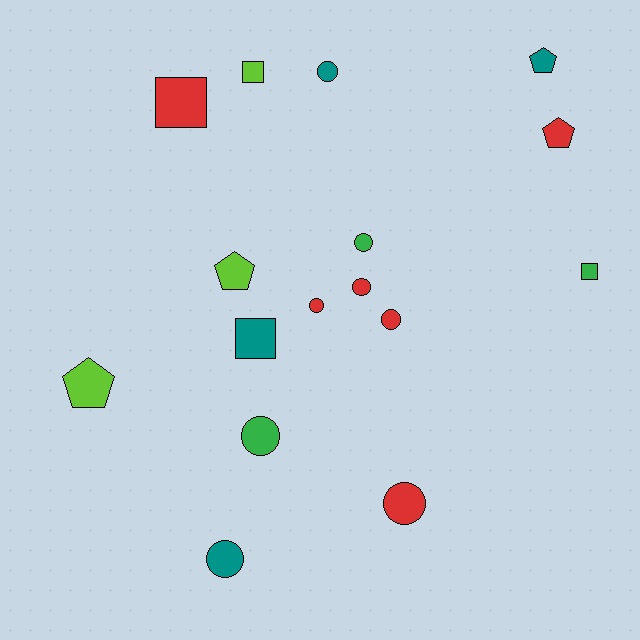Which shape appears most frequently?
Circle, with 8 objects.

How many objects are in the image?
There are 16 objects.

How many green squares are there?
There is 1 green square.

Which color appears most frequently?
Red, with 6 objects.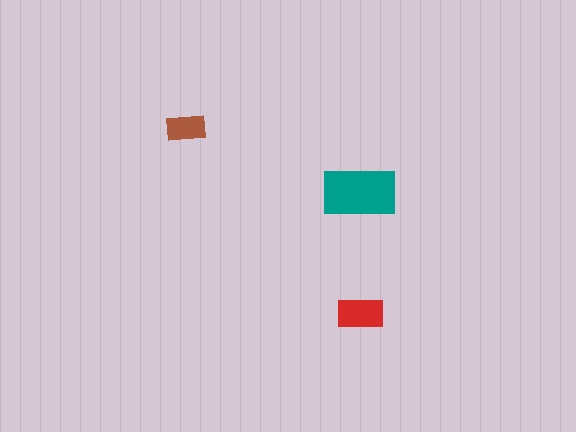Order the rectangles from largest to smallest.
the teal one, the red one, the brown one.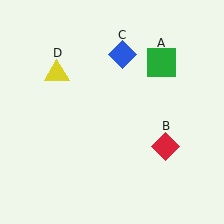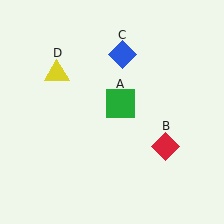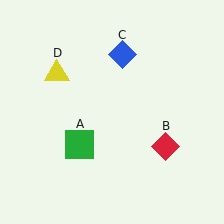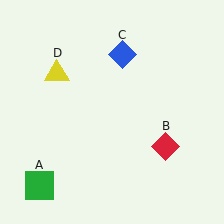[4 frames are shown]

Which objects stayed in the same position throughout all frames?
Red diamond (object B) and blue diamond (object C) and yellow triangle (object D) remained stationary.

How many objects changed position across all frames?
1 object changed position: green square (object A).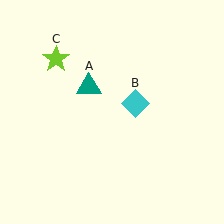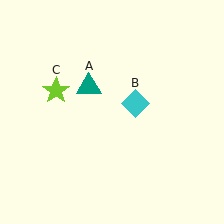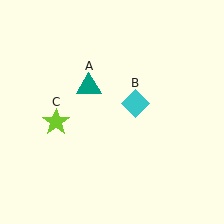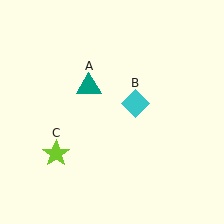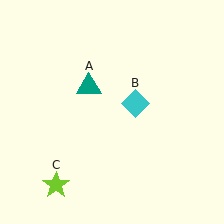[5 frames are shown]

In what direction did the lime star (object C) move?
The lime star (object C) moved down.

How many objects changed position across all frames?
1 object changed position: lime star (object C).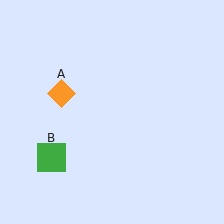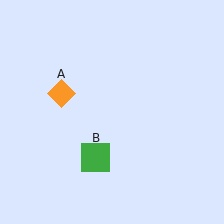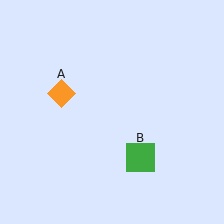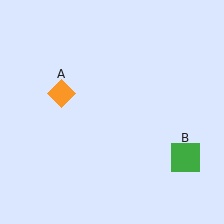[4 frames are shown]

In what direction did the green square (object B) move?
The green square (object B) moved right.